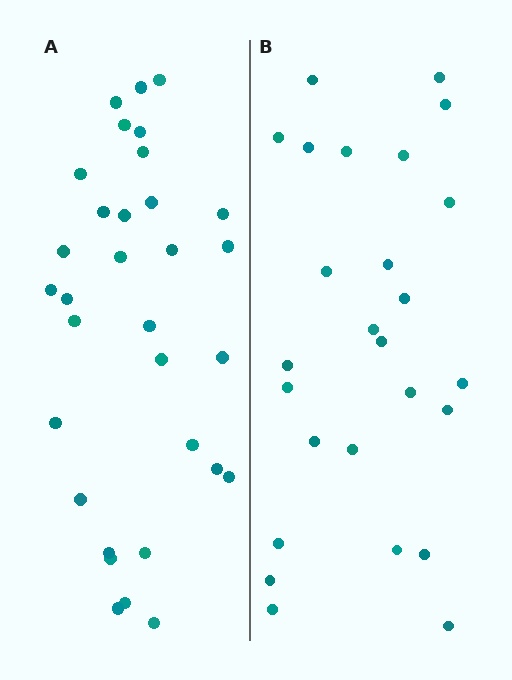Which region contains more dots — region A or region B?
Region A (the left region) has more dots.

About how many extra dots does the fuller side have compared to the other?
Region A has about 6 more dots than region B.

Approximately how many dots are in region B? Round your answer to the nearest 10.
About 30 dots. (The exact count is 26, which rounds to 30.)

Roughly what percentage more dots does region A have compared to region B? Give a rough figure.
About 25% more.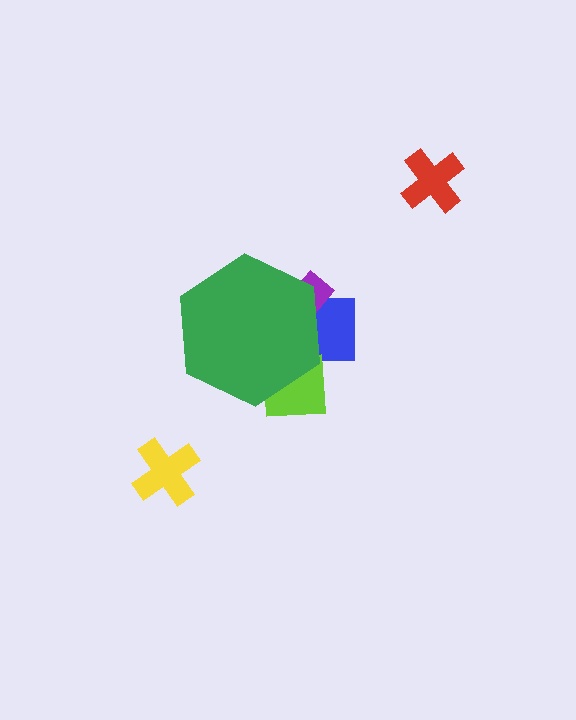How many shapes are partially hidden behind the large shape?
3 shapes are partially hidden.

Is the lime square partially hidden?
Yes, the lime square is partially hidden behind the green hexagon.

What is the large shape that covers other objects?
A green hexagon.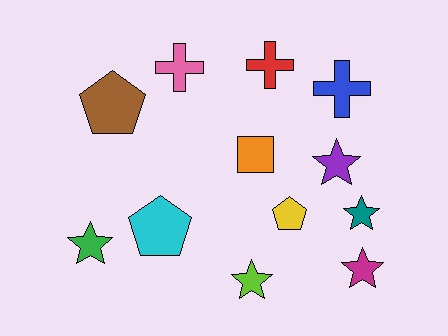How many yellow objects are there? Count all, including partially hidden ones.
There is 1 yellow object.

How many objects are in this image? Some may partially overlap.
There are 12 objects.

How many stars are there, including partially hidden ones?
There are 5 stars.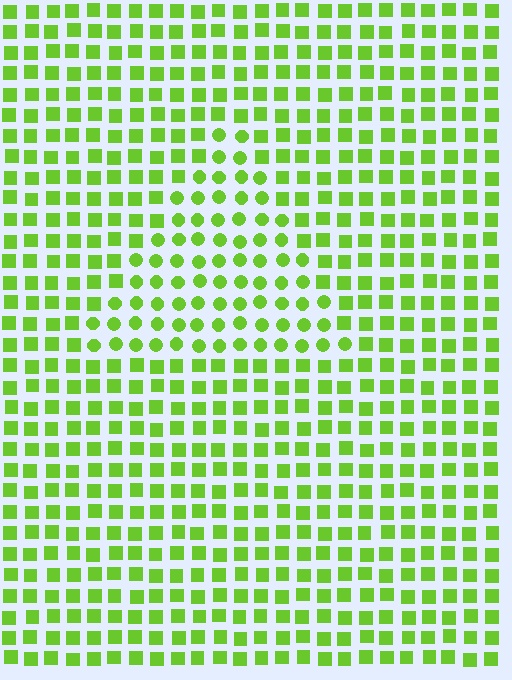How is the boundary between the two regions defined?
The boundary is defined by a change in element shape: circles inside vs. squares outside. All elements share the same color and spacing.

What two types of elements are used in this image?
The image uses circles inside the triangle region and squares outside it.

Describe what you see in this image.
The image is filled with small lime elements arranged in a uniform grid. A triangle-shaped region contains circles, while the surrounding area contains squares. The boundary is defined purely by the change in element shape.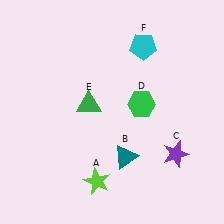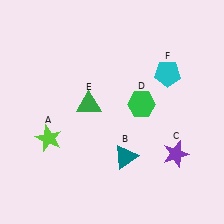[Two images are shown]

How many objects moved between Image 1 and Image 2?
2 objects moved between the two images.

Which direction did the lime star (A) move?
The lime star (A) moved left.